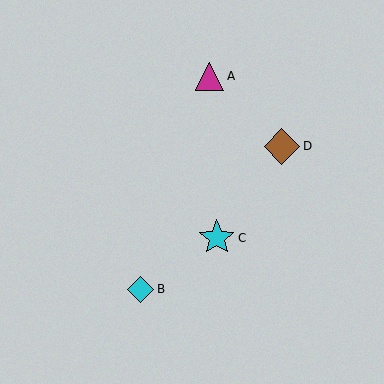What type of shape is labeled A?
Shape A is a magenta triangle.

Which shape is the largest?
The cyan star (labeled C) is the largest.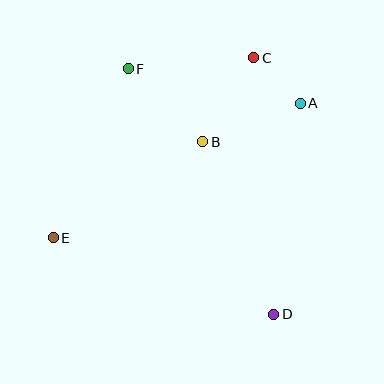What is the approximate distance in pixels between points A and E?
The distance between A and E is approximately 281 pixels.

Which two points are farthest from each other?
Points D and F are farthest from each other.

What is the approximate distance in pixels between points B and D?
The distance between B and D is approximately 186 pixels.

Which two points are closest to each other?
Points A and C are closest to each other.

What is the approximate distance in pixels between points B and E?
The distance between B and E is approximately 178 pixels.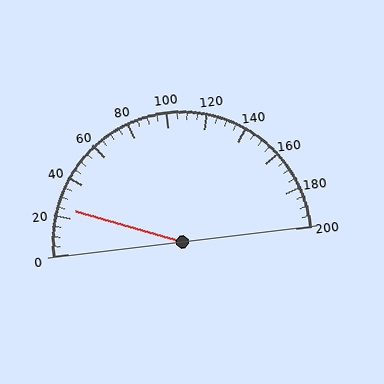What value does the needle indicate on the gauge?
The needle indicates approximately 25.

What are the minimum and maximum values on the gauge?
The gauge ranges from 0 to 200.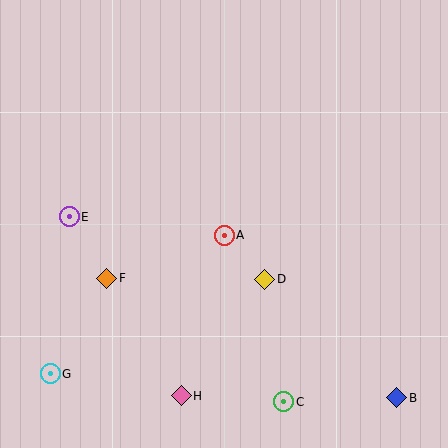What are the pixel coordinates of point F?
Point F is at (107, 278).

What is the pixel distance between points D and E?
The distance between D and E is 206 pixels.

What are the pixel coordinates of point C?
Point C is at (284, 402).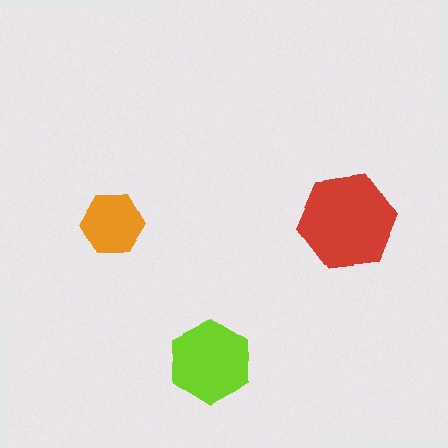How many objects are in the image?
There are 3 objects in the image.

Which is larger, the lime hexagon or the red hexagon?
The red one.